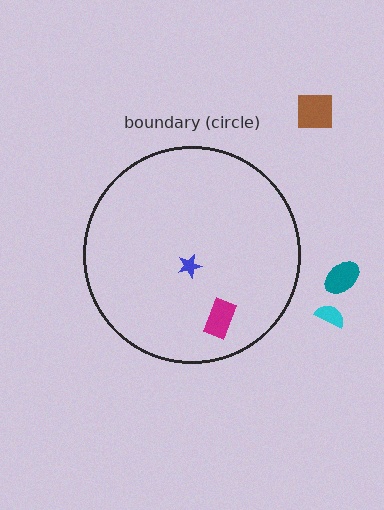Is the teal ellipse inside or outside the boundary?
Outside.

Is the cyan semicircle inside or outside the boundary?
Outside.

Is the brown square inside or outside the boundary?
Outside.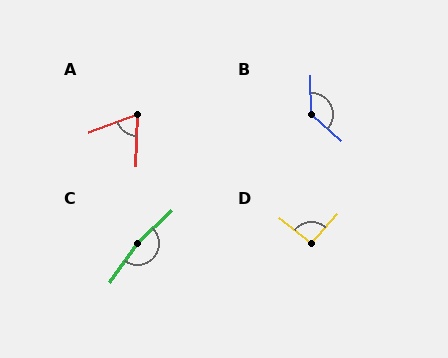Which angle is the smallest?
A, at approximately 67 degrees.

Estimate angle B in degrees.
Approximately 132 degrees.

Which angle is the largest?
C, at approximately 169 degrees.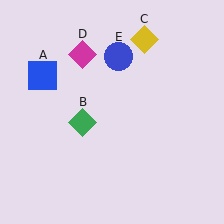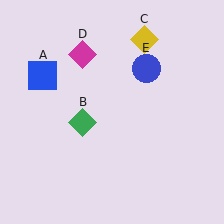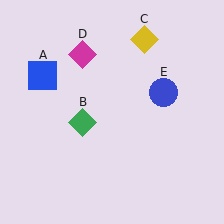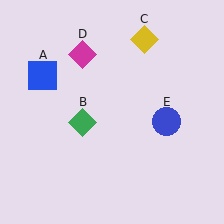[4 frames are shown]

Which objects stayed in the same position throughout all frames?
Blue square (object A) and green diamond (object B) and yellow diamond (object C) and magenta diamond (object D) remained stationary.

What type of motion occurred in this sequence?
The blue circle (object E) rotated clockwise around the center of the scene.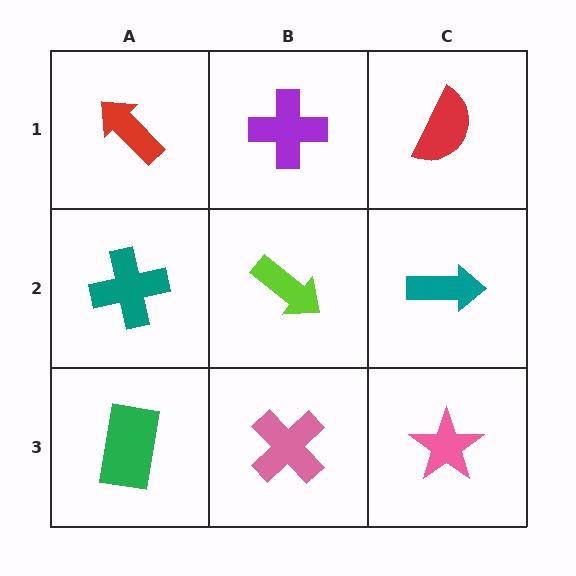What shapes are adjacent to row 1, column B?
A lime arrow (row 2, column B), a red arrow (row 1, column A), a red semicircle (row 1, column C).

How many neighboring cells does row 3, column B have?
3.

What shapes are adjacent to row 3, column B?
A lime arrow (row 2, column B), a green rectangle (row 3, column A), a pink star (row 3, column C).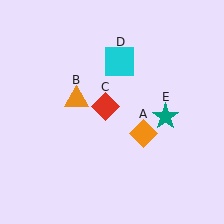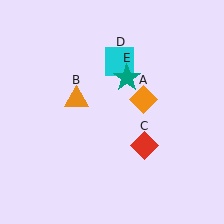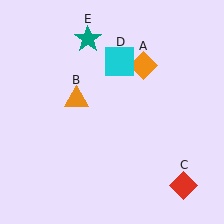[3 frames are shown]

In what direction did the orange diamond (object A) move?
The orange diamond (object A) moved up.